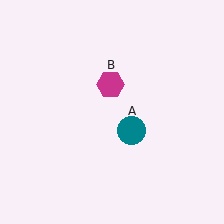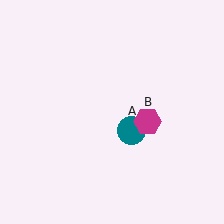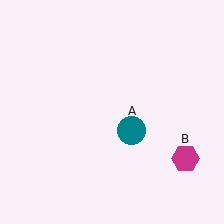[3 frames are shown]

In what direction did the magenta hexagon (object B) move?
The magenta hexagon (object B) moved down and to the right.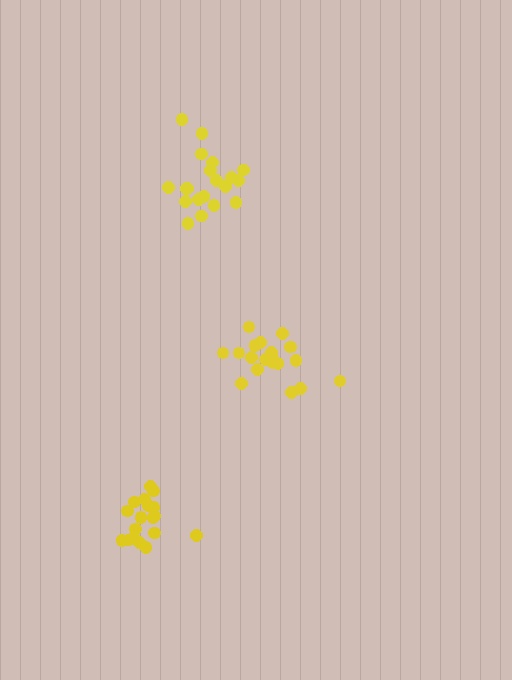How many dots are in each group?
Group 1: 18 dots, Group 2: 20 dots, Group 3: 19 dots (57 total).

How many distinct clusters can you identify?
There are 3 distinct clusters.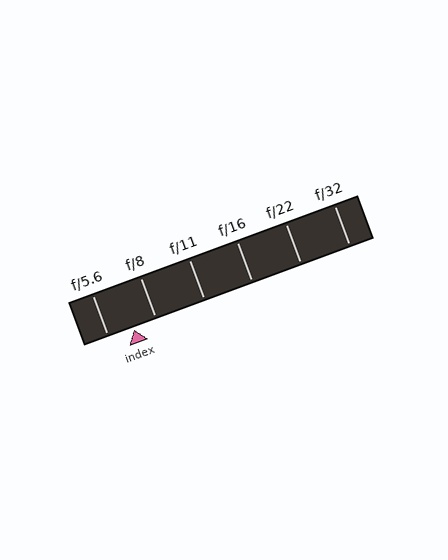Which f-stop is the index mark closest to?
The index mark is closest to f/8.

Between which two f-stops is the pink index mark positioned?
The index mark is between f/5.6 and f/8.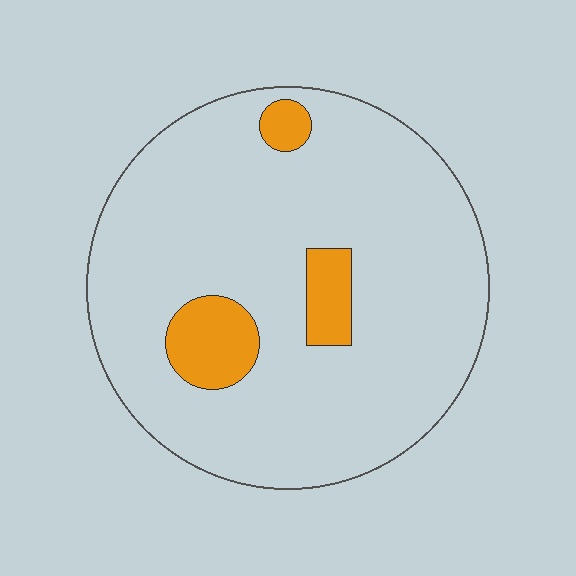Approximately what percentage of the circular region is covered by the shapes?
Approximately 10%.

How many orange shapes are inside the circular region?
3.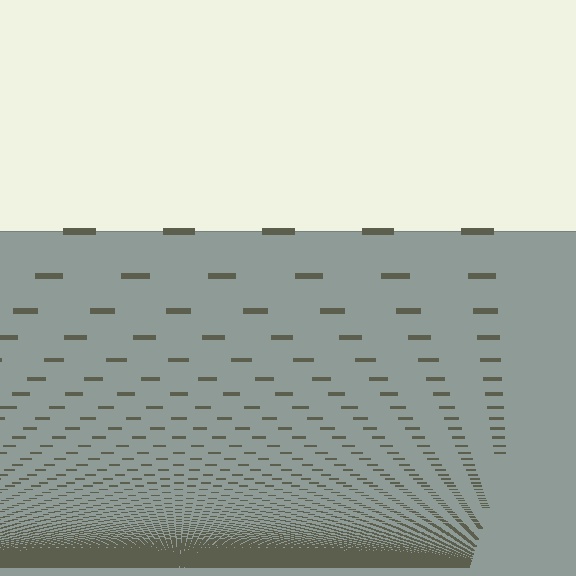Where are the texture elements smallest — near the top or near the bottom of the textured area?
Near the bottom.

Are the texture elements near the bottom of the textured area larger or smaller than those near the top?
Smaller. The gradient is inverted — elements near the bottom are smaller and denser.